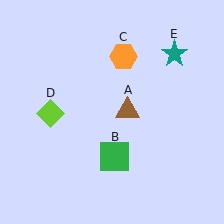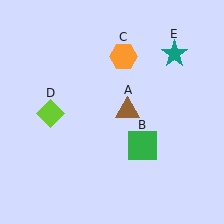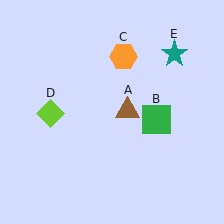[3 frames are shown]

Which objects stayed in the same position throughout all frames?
Brown triangle (object A) and orange hexagon (object C) and lime diamond (object D) and teal star (object E) remained stationary.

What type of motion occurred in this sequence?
The green square (object B) rotated counterclockwise around the center of the scene.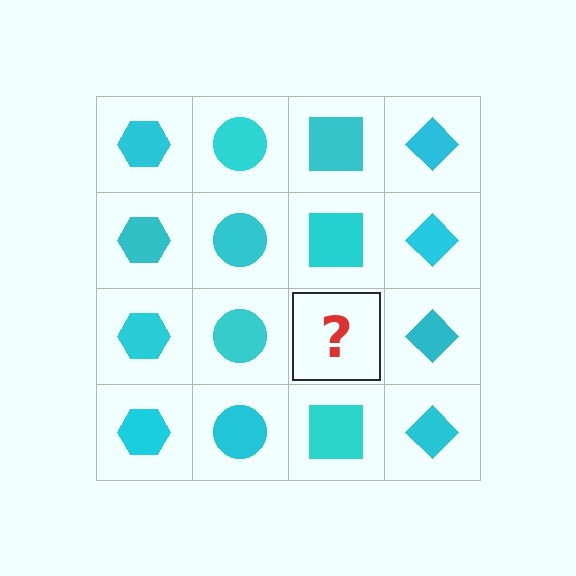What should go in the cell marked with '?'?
The missing cell should contain a cyan square.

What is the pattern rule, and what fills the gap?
The rule is that each column has a consistent shape. The gap should be filled with a cyan square.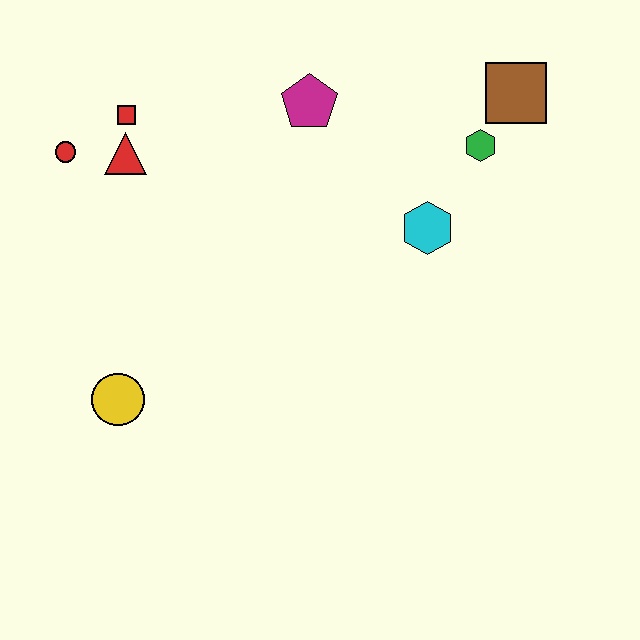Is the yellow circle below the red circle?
Yes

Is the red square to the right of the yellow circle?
Yes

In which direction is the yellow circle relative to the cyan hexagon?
The yellow circle is to the left of the cyan hexagon.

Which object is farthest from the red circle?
The brown square is farthest from the red circle.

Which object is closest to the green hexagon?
The brown square is closest to the green hexagon.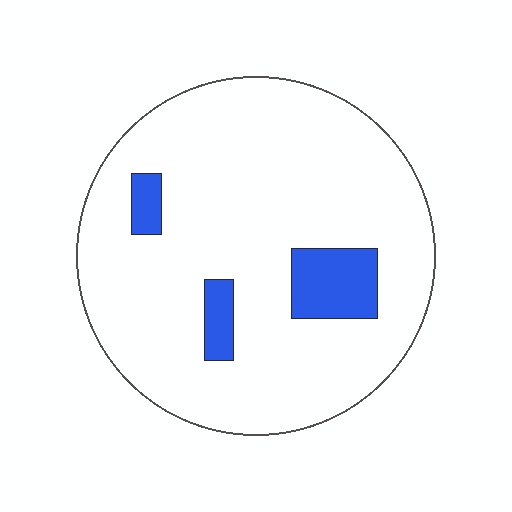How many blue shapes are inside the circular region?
3.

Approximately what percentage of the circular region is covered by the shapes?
Approximately 10%.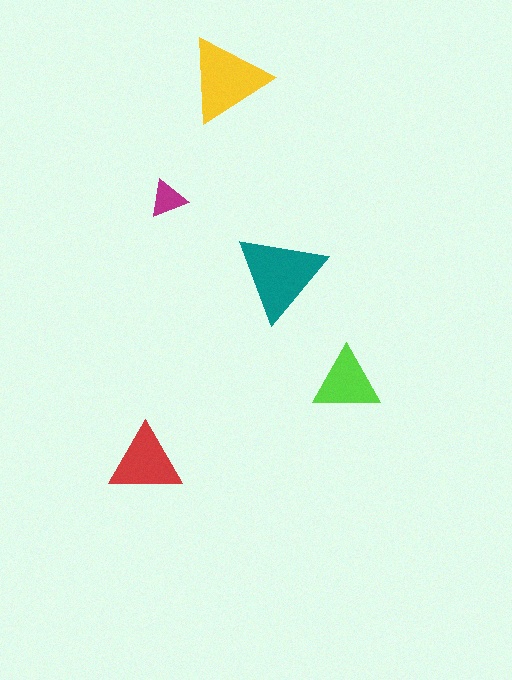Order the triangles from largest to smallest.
the teal one, the yellow one, the red one, the lime one, the magenta one.